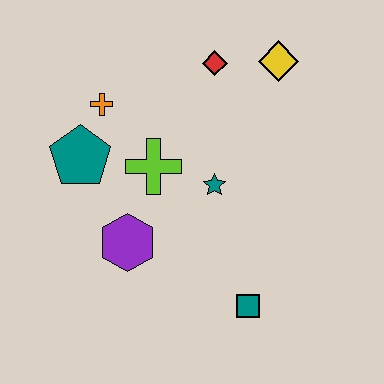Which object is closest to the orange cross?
The teal pentagon is closest to the orange cross.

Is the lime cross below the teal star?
No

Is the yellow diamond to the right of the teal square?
Yes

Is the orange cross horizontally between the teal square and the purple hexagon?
No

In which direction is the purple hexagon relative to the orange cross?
The purple hexagon is below the orange cross.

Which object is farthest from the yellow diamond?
The teal square is farthest from the yellow diamond.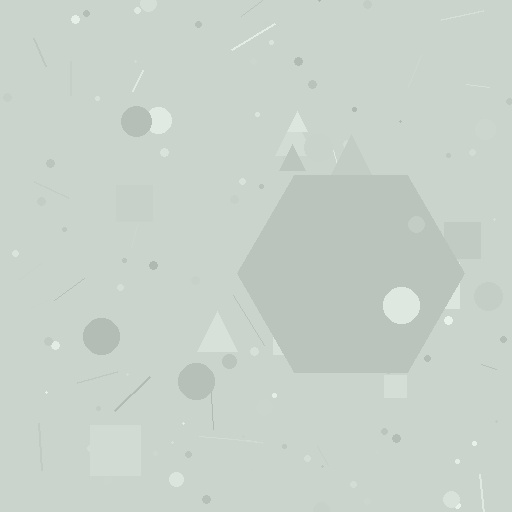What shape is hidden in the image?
A hexagon is hidden in the image.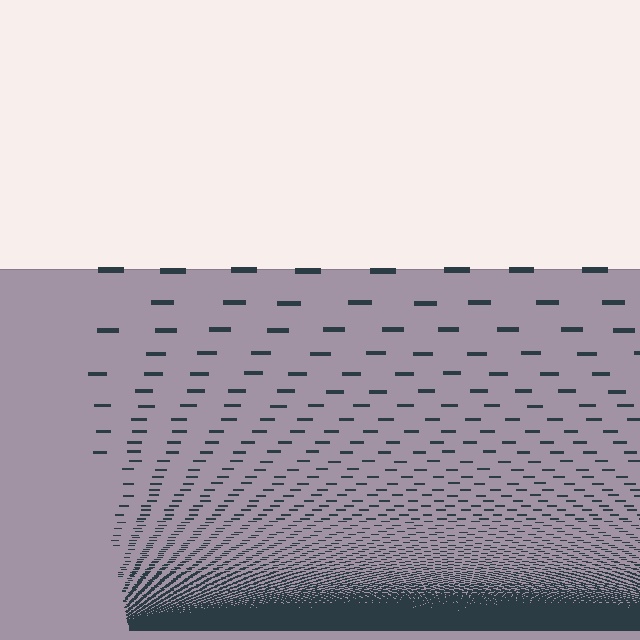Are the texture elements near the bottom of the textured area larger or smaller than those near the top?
Smaller. The gradient is inverted — elements near the bottom are smaller and denser.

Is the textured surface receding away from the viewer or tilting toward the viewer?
The surface appears to tilt toward the viewer. Texture elements get larger and sparser toward the top.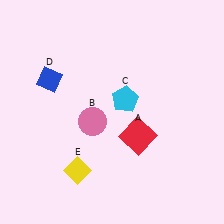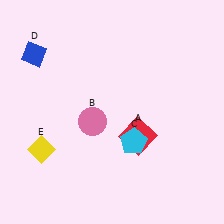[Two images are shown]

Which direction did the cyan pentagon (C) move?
The cyan pentagon (C) moved down.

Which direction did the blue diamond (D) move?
The blue diamond (D) moved up.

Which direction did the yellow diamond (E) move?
The yellow diamond (E) moved left.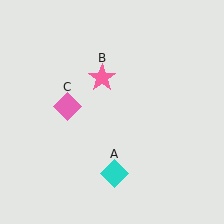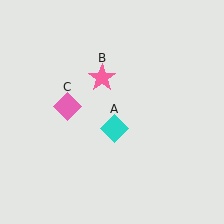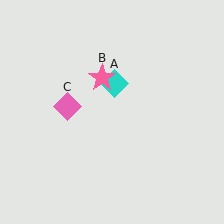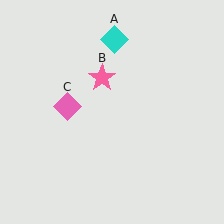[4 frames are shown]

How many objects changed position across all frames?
1 object changed position: cyan diamond (object A).